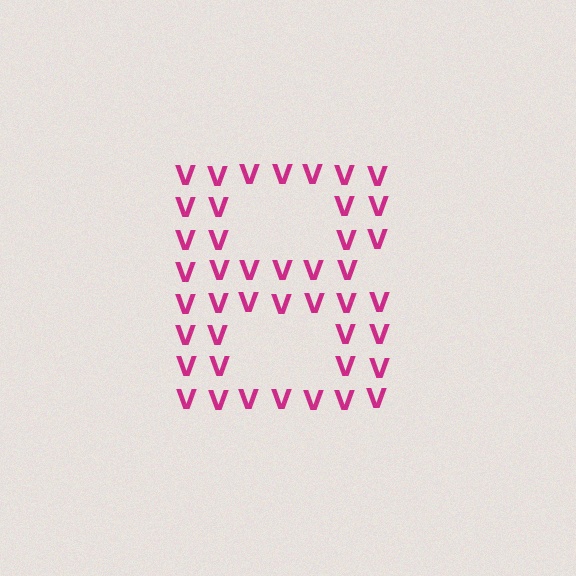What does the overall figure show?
The overall figure shows the letter B.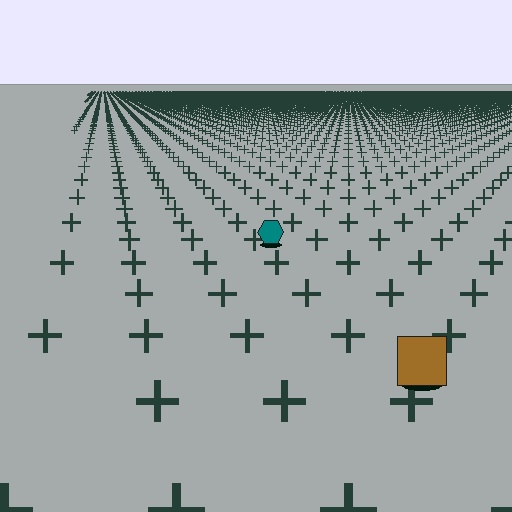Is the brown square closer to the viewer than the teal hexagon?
Yes. The brown square is closer — you can tell from the texture gradient: the ground texture is coarser near it.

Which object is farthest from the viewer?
The teal hexagon is farthest from the viewer. It appears smaller and the ground texture around it is denser.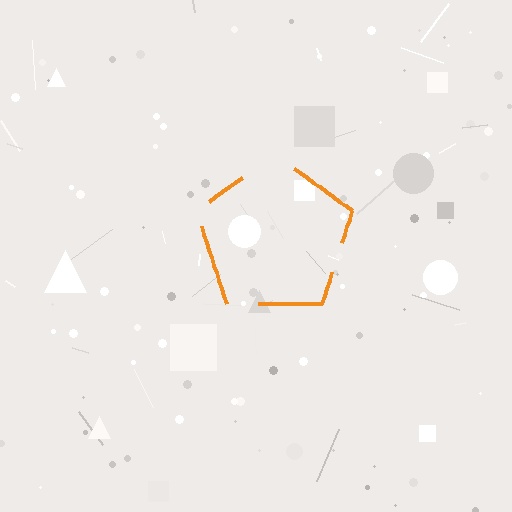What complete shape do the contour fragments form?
The contour fragments form a pentagon.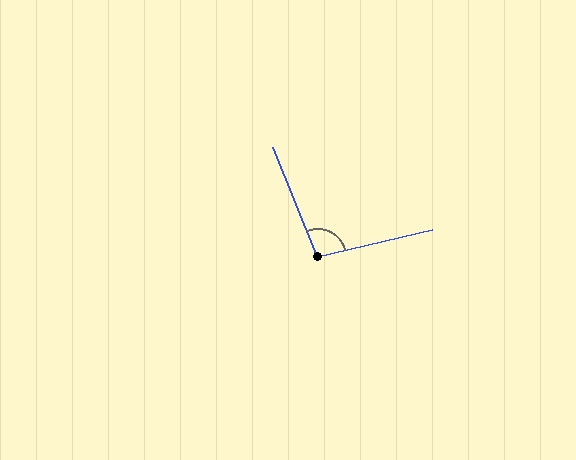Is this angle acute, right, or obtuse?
It is obtuse.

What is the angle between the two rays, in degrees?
Approximately 99 degrees.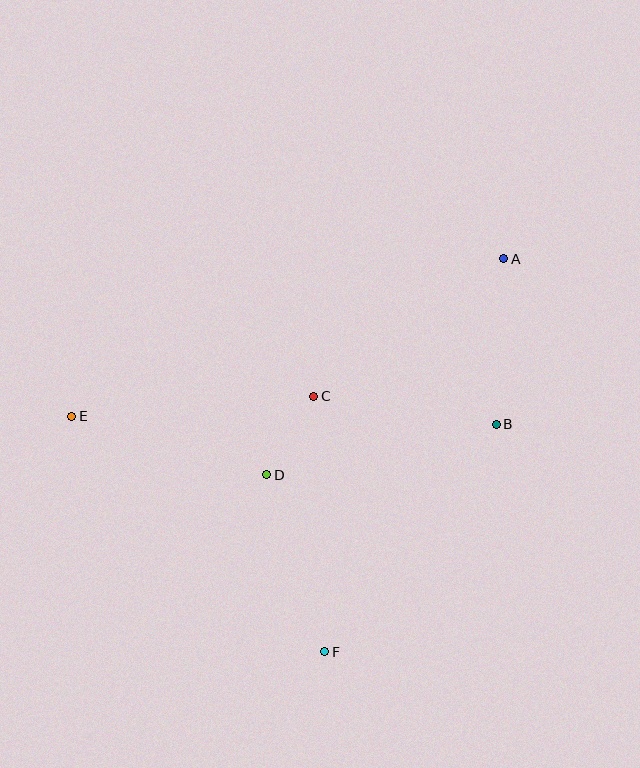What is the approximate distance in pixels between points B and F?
The distance between B and F is approximately 285 pixels.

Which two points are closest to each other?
Points C and D are closest to each other.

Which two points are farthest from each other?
Points A and E are farthest from each other.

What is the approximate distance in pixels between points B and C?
The distance between B and C is approximately 185 pixels.